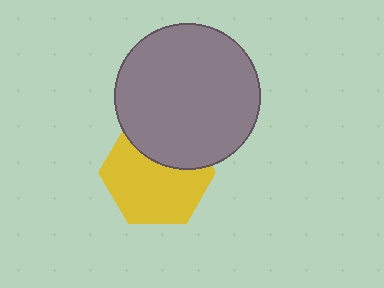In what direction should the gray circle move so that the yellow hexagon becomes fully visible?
The gray circle should move up. That is the shortest direction to clear the overlap and leave the yellow hexagon fully visible.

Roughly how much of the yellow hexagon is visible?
Most of it is visible (roughly 67%).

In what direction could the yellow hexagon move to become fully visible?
The yellow hexagon could move down. That would shift it out from behind the gray circle entirely.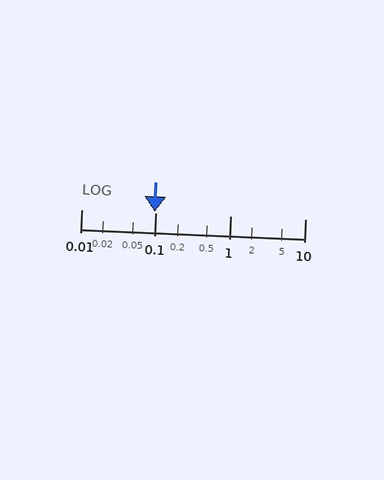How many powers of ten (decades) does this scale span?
The scale spans 3 decades, from 0.01 to 10.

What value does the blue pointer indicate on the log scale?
The pointer indicates approximately 0.096.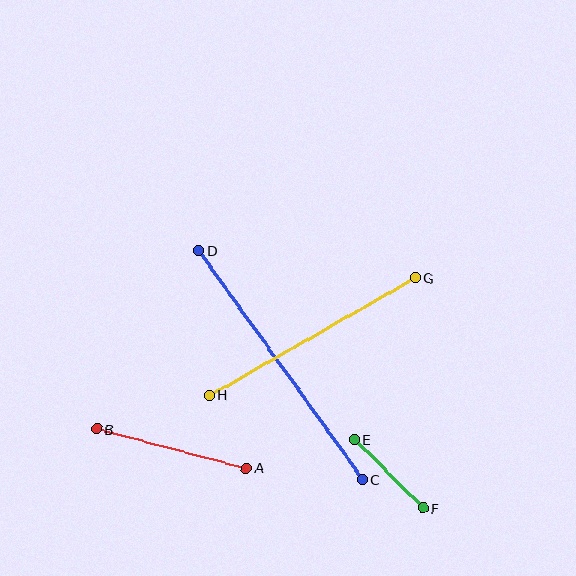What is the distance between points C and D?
The distance is approximately 281 pixels.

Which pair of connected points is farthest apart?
Points C and D are farthest apart.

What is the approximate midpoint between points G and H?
The midpoint is at approximately (312, 337) pixels.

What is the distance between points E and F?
The distance is approximately 97 pixels.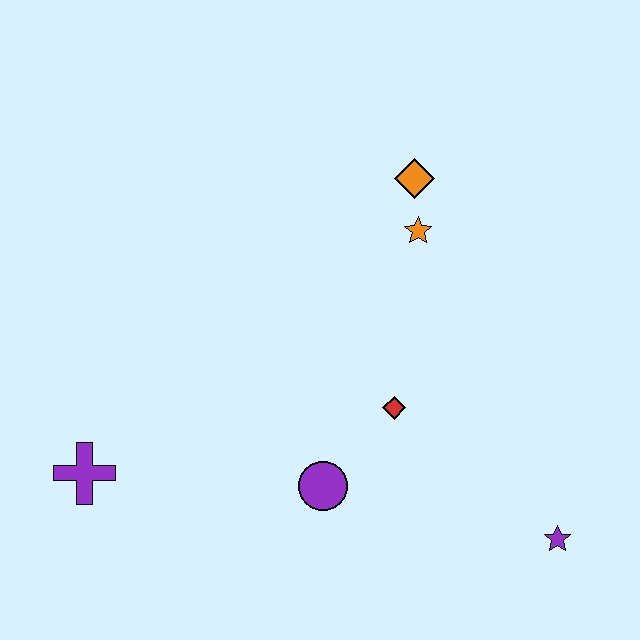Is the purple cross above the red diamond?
No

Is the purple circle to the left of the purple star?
Yes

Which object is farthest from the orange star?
The purple cross is farthest from the orange star.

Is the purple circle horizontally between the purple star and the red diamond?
No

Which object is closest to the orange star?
The orange diamond is closest to the orange star.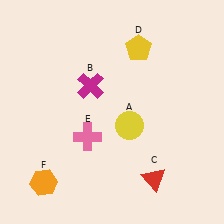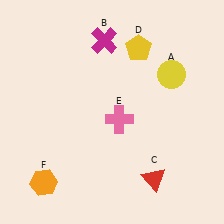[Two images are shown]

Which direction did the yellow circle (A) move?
The yellow circle (A) moved up.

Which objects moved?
The objects that moved are: the yellow circle (A), the magenta cross (B), the pink cross (E).